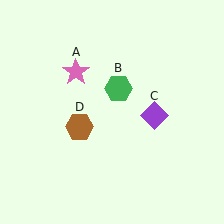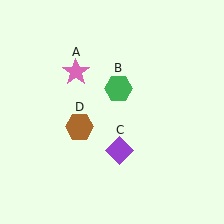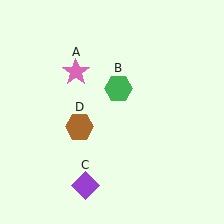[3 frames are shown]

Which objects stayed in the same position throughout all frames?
Pink star (object A) and green hexagon (object B) and brown hexagon (object D) remained stationary.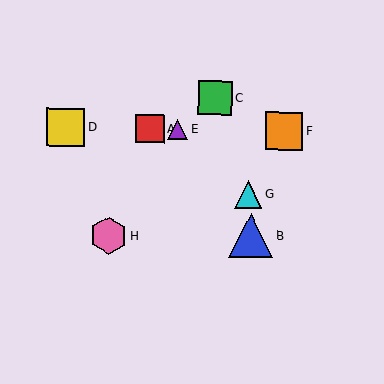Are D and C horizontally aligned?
No, D is at y≈127 and C is at y≈98.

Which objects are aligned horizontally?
Objects A, D, E, F are aligned horizontally.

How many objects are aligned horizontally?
4 objects (A, D, E, F) are aligned horizontally.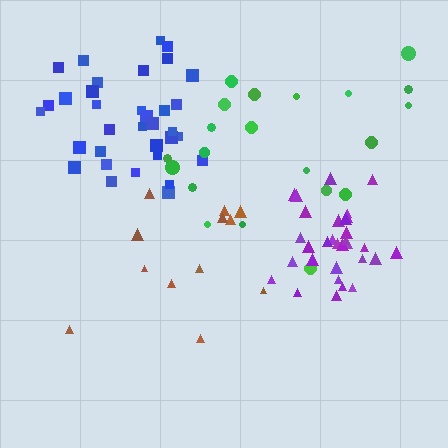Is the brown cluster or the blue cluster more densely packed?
Blue.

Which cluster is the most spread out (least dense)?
Brown.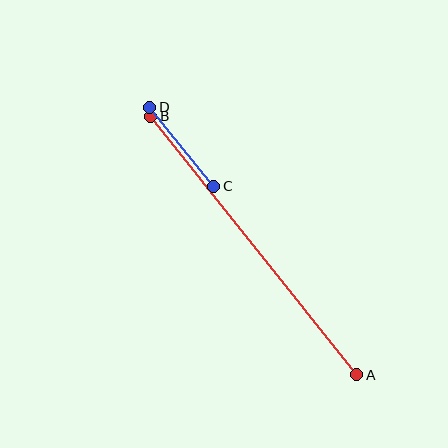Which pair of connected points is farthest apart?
Points A and B are farthest apart.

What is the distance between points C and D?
The distance is approximately 101 pixels.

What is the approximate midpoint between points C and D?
The midpoint is at approximately (182, 147) pixels.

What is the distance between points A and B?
The distance is approximately 331 pixels.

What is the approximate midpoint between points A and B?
The midpoint is at approximately (254, 246) pixels.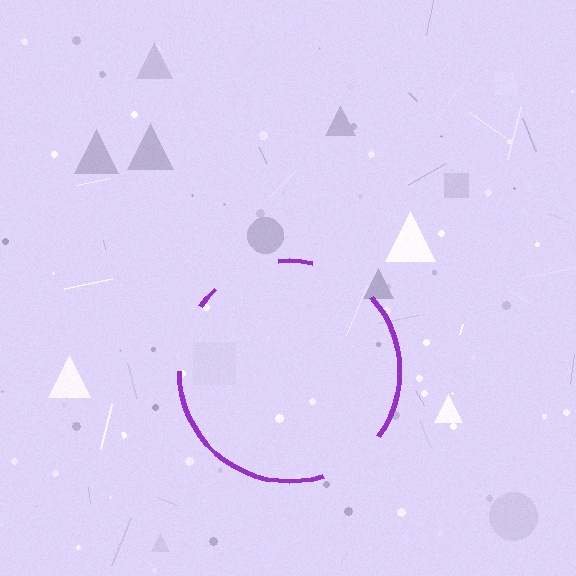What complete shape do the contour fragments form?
The contour fragments form a circle.